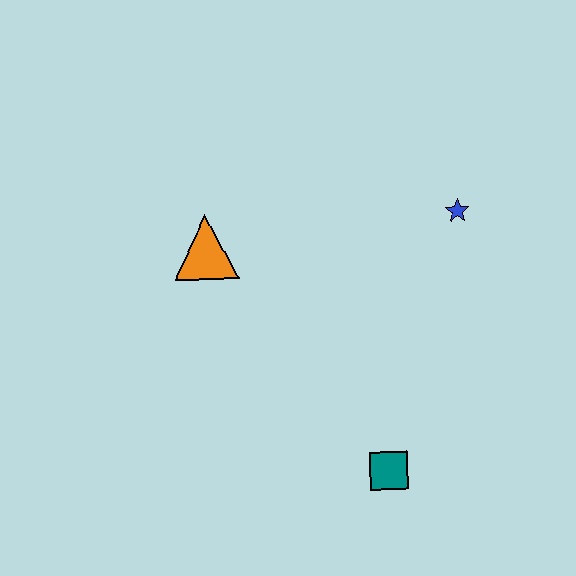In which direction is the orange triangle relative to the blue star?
The orange triangle is to the left of the blue star.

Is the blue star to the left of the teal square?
No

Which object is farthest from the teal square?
The orange triangle is farthest from the teal square.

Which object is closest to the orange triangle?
The blue star is closest to the orange triangle.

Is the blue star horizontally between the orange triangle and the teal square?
No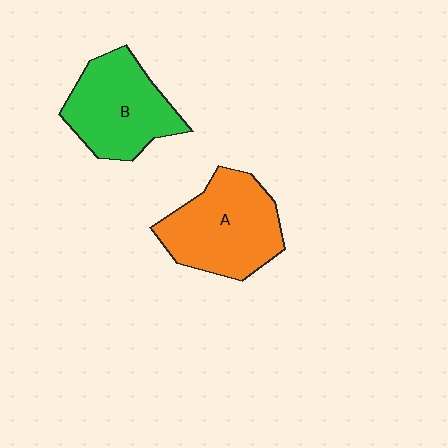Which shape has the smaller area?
Shape B (green).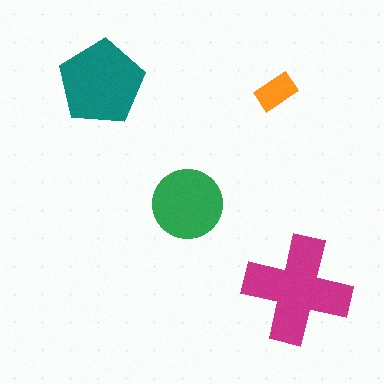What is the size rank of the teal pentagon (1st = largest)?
2nd.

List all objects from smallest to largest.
The orange rectangle, the green circle, the teal pentagon, the magenta cross.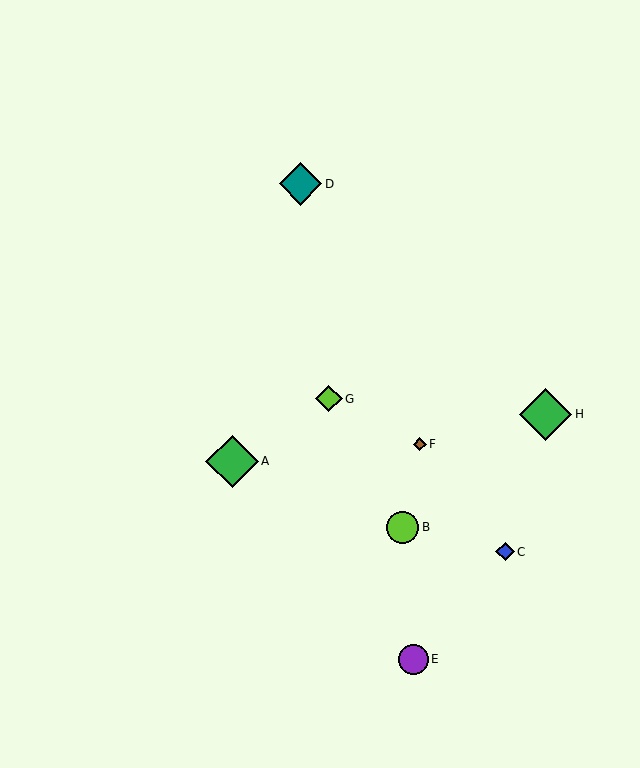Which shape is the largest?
The green diamond (labeled A) is the largest.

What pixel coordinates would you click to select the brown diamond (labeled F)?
Click at (420, 444) to select the brown diamond F.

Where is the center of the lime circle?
The center of the lime circle is at (403, 527).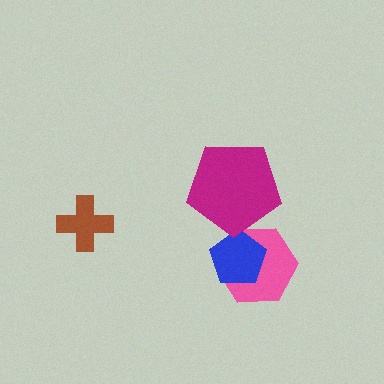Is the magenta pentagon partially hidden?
No, no other shape covers it.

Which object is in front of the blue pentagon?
The magenta pentagon is in front of the blue pentagon.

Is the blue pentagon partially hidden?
Yes, it is partially covered by another shape.